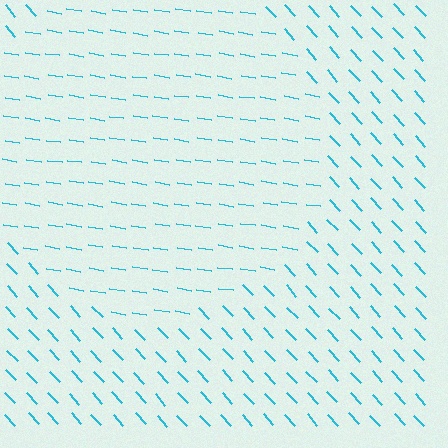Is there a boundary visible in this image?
Yes, there is a texture boundary formed by a change in line orientation.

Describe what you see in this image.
The image is filled with small cyan line segments. A circle region in the image has lines oriented differently from the surrounding lines, creating a visible texture boundary.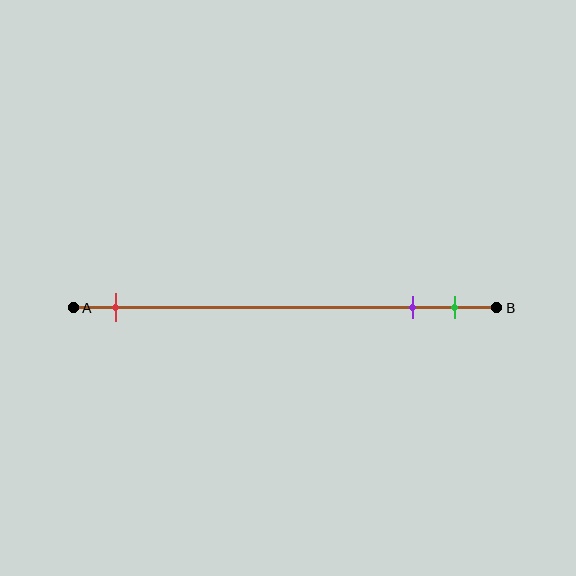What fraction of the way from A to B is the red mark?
The red mark is approximately 10% (0.1) of the way from A to B.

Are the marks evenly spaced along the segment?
No, the marks are not evenly spaced.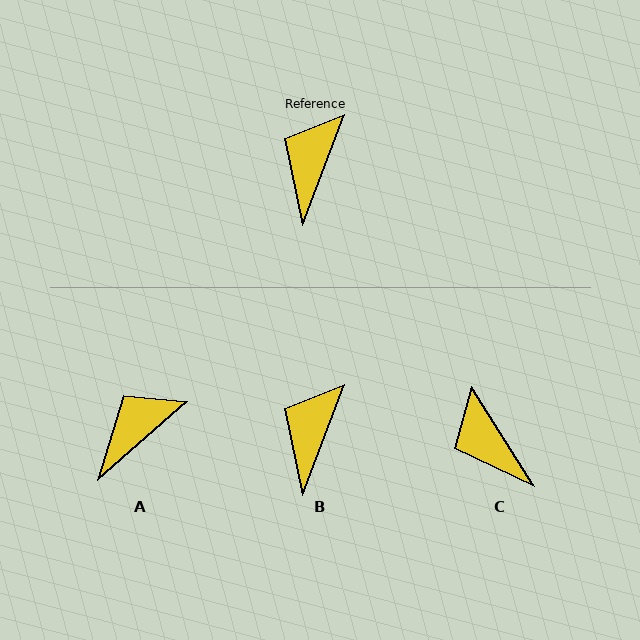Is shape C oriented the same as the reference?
No, it is off by about 53 degrees.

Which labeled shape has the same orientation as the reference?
B.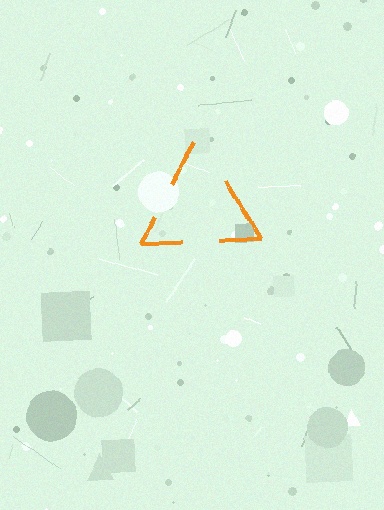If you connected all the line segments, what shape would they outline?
They would outline a triangle.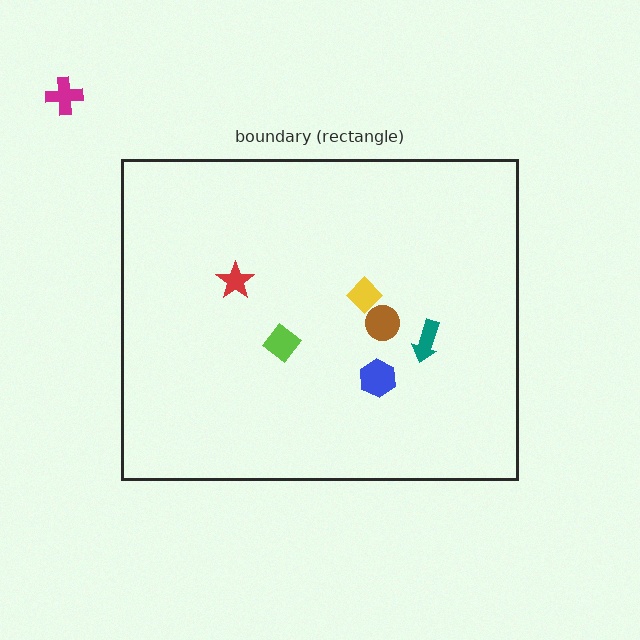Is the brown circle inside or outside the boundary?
Inside.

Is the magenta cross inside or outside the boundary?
Outside.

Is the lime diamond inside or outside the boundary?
Inside.